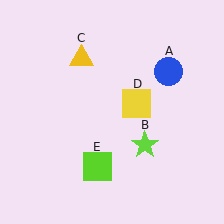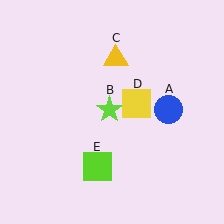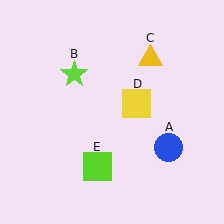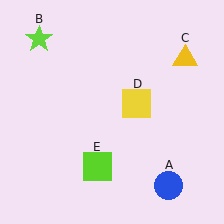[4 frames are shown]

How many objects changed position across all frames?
3 objects changed position: blue circle (object A), lime star (object B), yellow triangle (object C).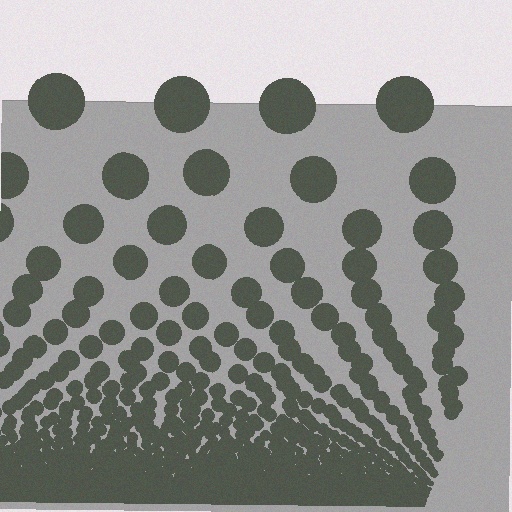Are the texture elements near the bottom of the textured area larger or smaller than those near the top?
Smaller. The gradient is inverted — elements near the bottom are smaller and denser.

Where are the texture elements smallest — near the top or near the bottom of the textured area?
Near the bottom.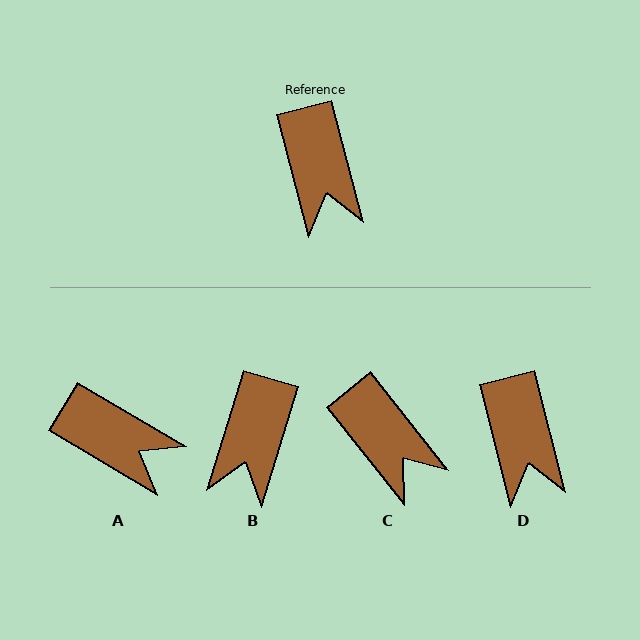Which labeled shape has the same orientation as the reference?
D.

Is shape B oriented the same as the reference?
No, it is off by about 31 degrees.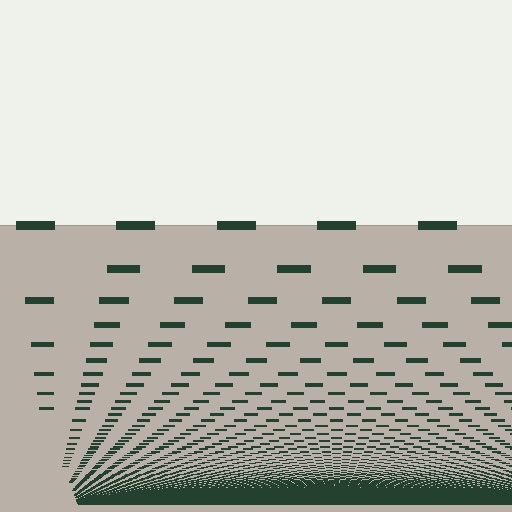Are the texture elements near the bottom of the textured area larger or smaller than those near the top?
Smaller. The gradient is inverted — elements near the bottom are smaller and denser.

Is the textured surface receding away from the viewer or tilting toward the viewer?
The surface appears to tilt toward the viewer. Texture elements get larger and sparser toward the top.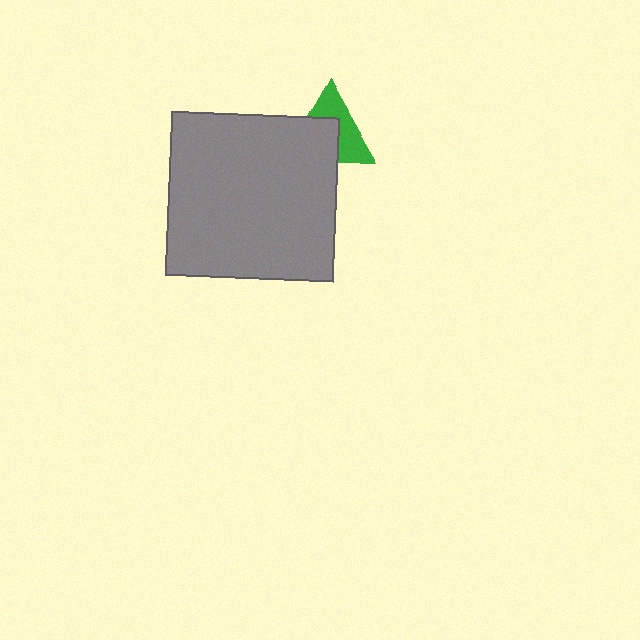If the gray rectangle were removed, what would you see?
You would see the complete green triangle.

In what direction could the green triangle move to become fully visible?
The green triangle could move toward the upper-right. That would shift it out from behind the gray rectangle entirely.